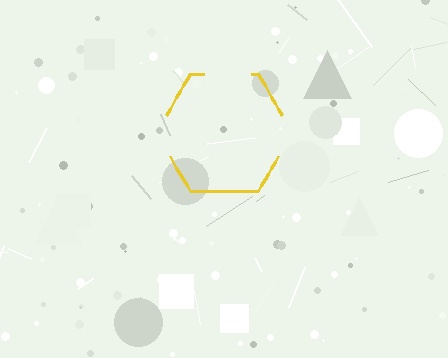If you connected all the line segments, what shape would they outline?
They would outline a hexagon.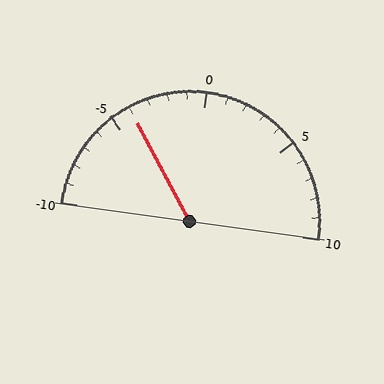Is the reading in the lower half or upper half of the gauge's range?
The reading is in the lower half of the range (-10 to 10).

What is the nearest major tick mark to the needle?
The nearest major tick mark is -5.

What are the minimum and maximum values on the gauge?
The gauge ranges from -10 to 10.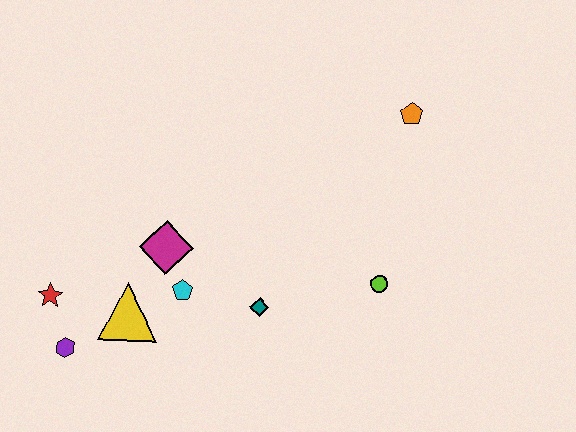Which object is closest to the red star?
The purple hexagon is closest to the red star.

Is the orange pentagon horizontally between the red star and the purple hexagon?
No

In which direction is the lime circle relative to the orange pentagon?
The lime circle is below the orange pentagon.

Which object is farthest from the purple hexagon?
The orange pentagon is farthest from the purple hexagon.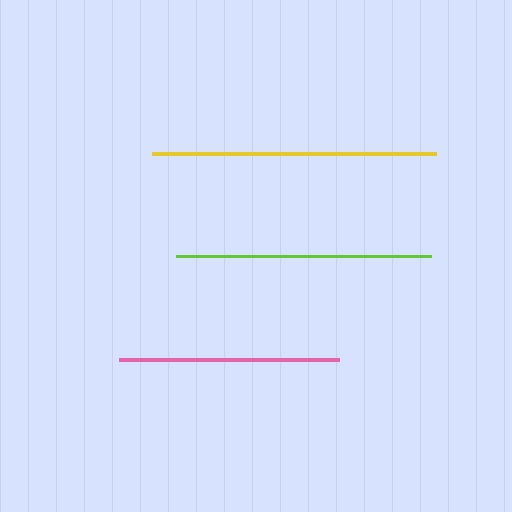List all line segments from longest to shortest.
From longest to shortest: yellow, lime, pink.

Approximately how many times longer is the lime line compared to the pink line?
The lime line is approximately 1.2 times the length of the pink line.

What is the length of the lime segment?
The lime segment is approximately 255 pixels long.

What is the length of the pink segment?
The pink segment is approximately 221 pixels long.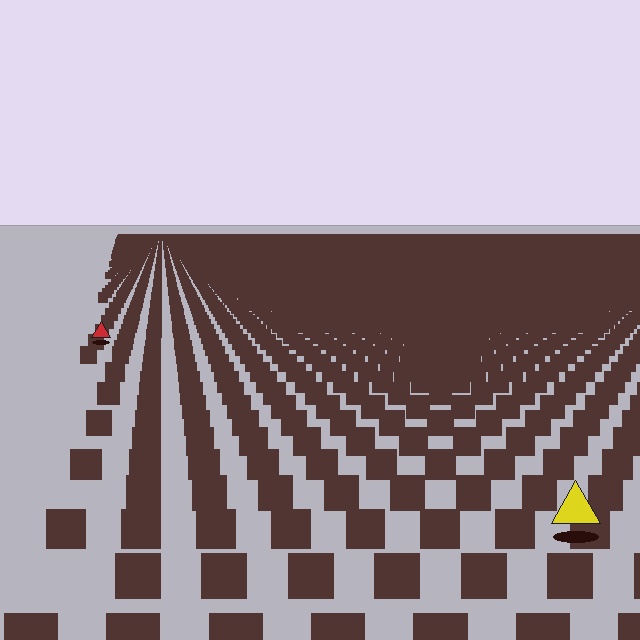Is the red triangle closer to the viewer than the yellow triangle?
No. The yellow triangle is closer — you can tell from the texture gradient: the ground texture is coarser near it.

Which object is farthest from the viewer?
The red triangle is farthest from the viewer. It appears smaller and the ground texture around it is denser.